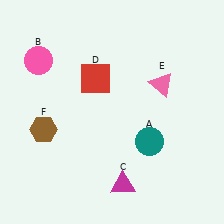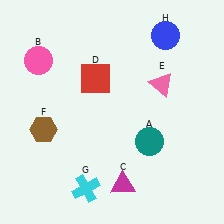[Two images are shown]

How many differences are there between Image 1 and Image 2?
There are 2 differences between the two images.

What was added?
A cyan cross (G), a blue circle (H) were added in Image 2.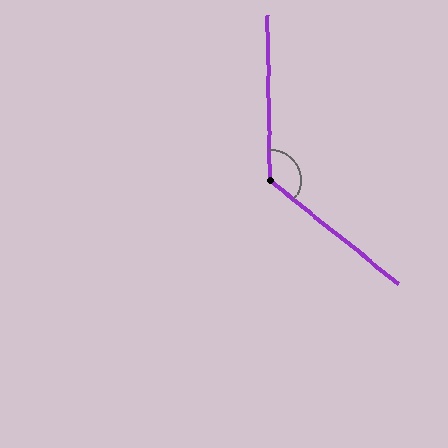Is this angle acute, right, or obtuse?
It is obtuse.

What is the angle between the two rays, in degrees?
Approximately 130 degrees.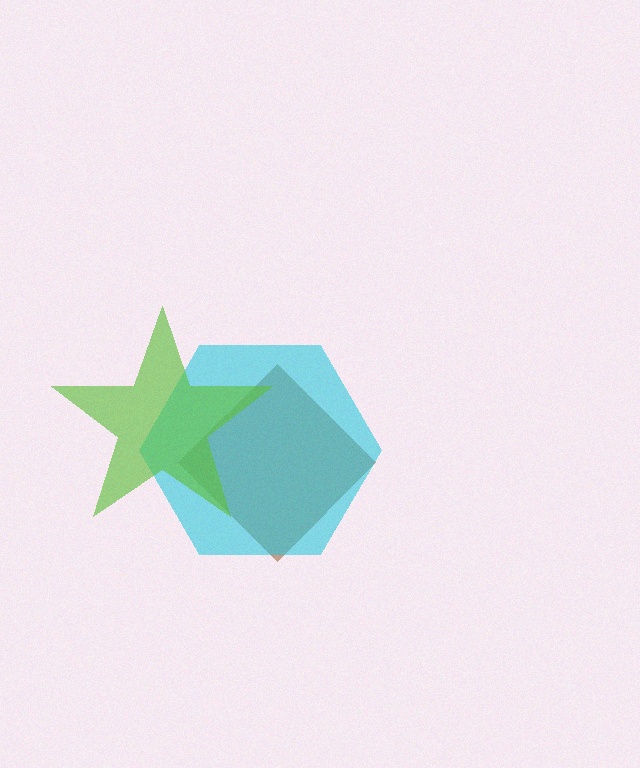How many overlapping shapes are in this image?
There are 3 overlapping shapes in the image.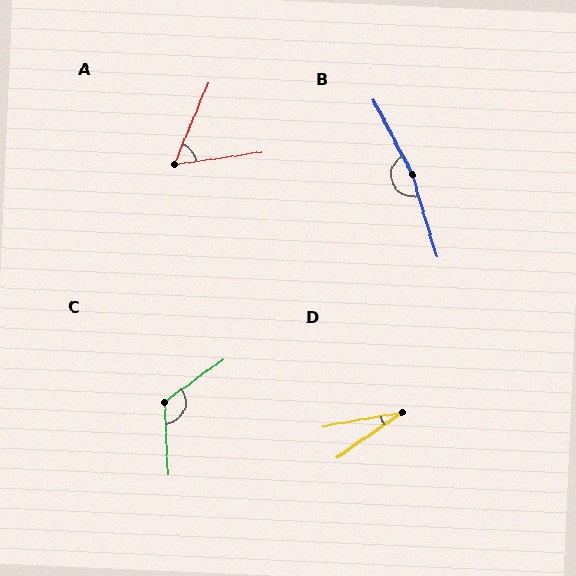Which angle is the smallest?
D, at approximately 25 degrees.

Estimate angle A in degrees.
Approximately 59 degrees.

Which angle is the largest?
B, at approximately 169 degrees.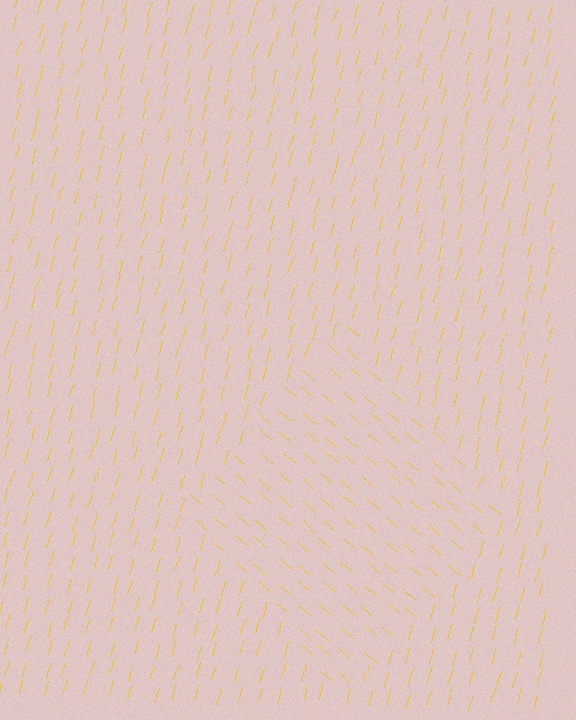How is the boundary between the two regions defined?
The boundary is defined purely by a change in line orientation (approximately 65 degrees difference). All lines are the same color and thickness.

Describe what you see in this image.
The image is filled with small yellow line segments. A diamond region in the image has lines oriented differently from the surrounding lines, creating a visible texture boundary.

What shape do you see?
I see a diamond.